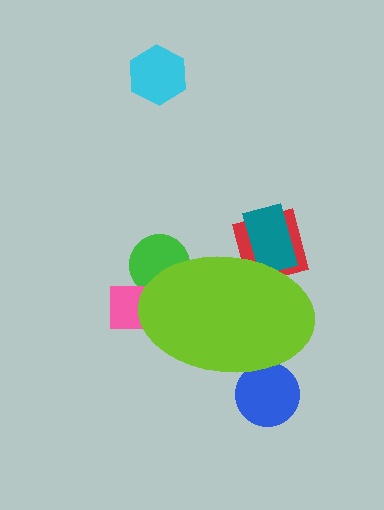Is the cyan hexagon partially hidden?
No, the cyan hexagon is fully visible.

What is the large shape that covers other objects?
A lime ellipse.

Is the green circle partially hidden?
Yes, the green circle is partially hidden behind the lime ellipse.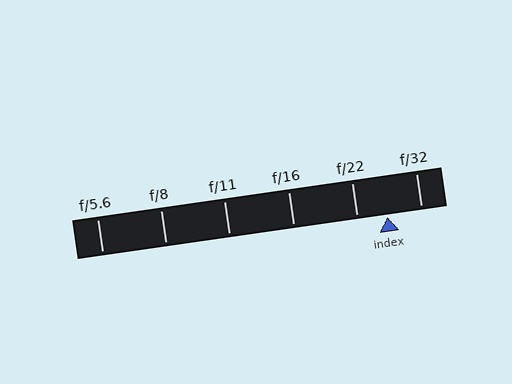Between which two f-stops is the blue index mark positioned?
The index mark is between f/22 and f/32.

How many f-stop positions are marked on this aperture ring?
There are 6 f-stop positions marked.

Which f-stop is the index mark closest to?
The index mark is closest to f/22.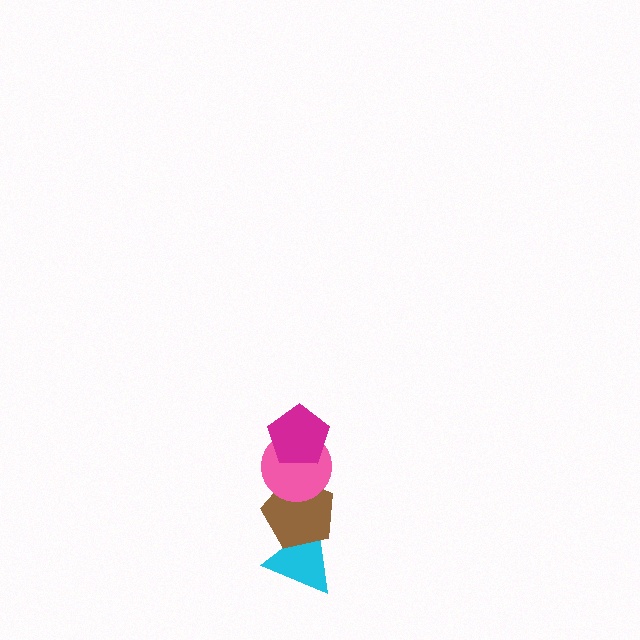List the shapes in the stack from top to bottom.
From top to bottom: the magenta pentagon, the pink circle, the brown pentagon, the cyan triangle.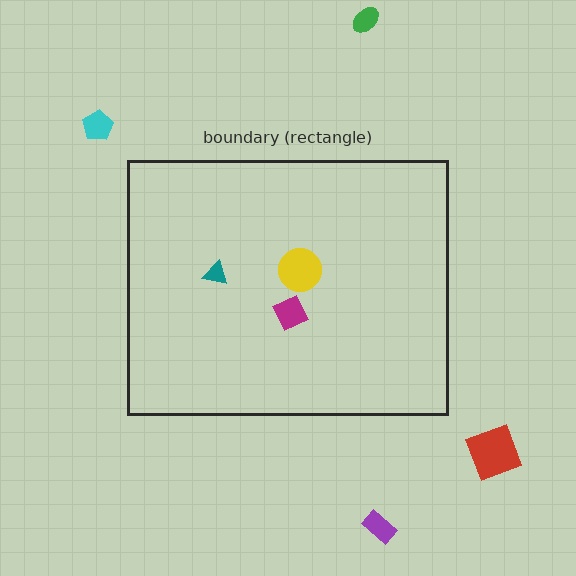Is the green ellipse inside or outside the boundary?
Outside.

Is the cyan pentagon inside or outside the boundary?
Outside.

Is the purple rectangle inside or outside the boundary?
Outside.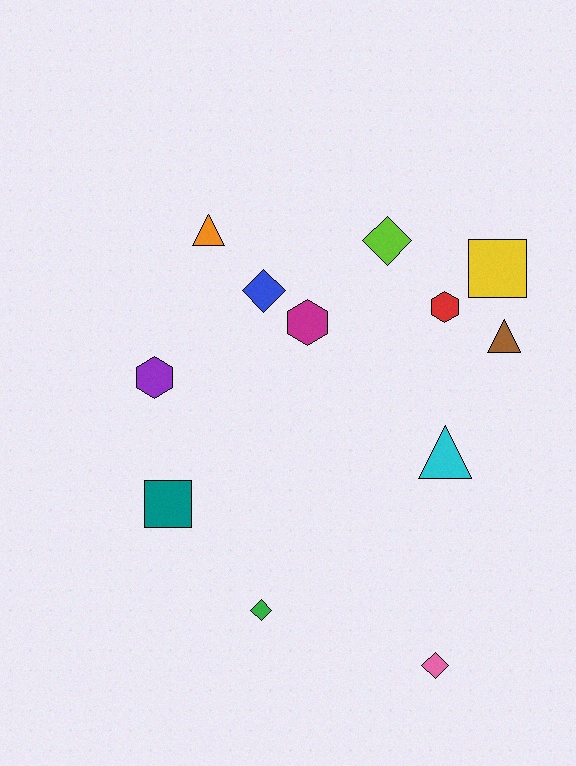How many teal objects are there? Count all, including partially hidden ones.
There is 1 teal object.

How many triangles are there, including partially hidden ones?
There are 3 triangles.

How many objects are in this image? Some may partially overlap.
There are 12 objects.